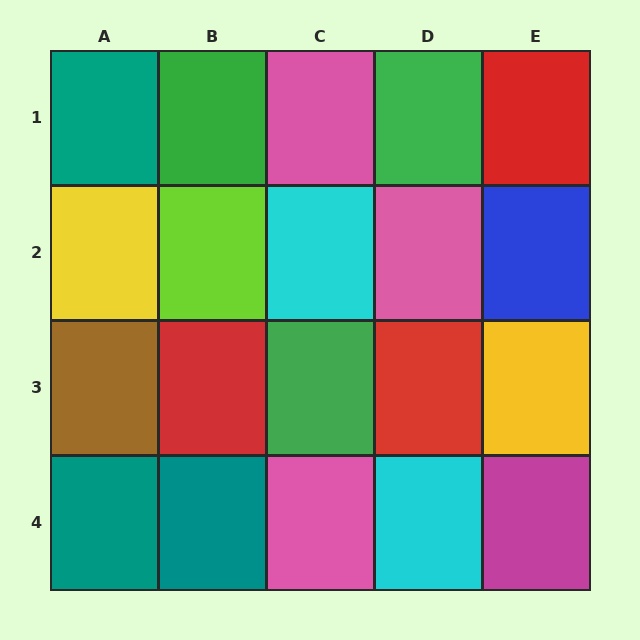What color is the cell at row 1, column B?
Green.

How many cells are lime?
1 cell is lime.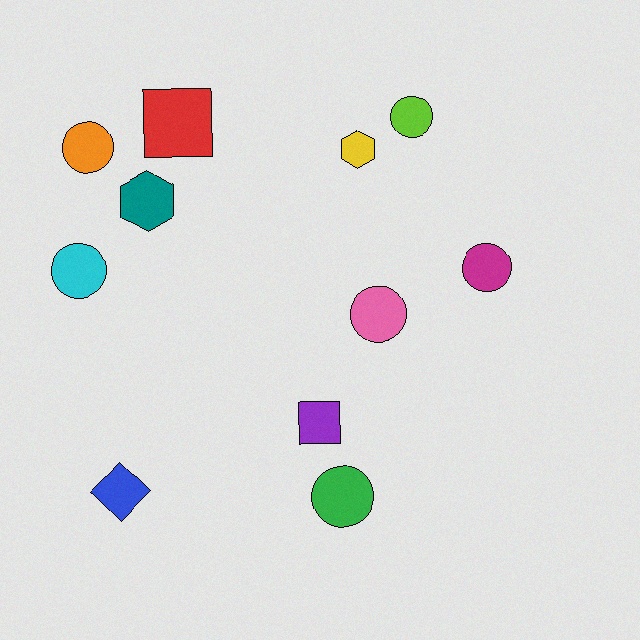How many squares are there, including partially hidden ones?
There are 2 squares.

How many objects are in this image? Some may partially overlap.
There are 11 objects.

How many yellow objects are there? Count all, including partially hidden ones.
There is 1 yellow object.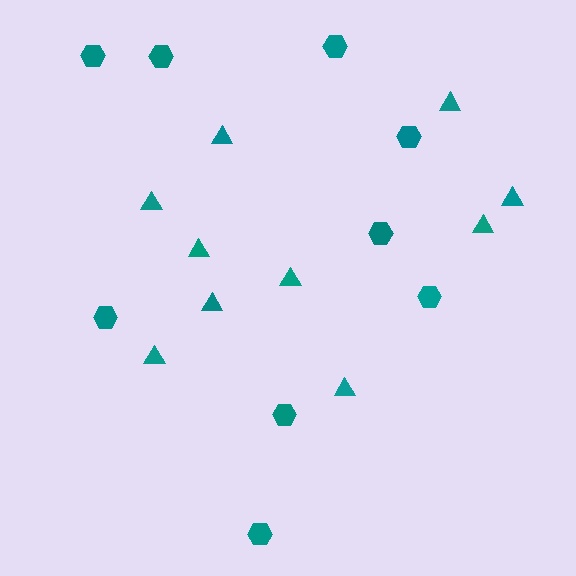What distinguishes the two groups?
There are 2 groups: one group of triangles (10) and one group of hexagons (9).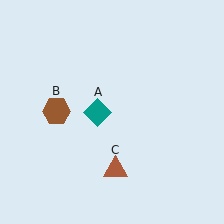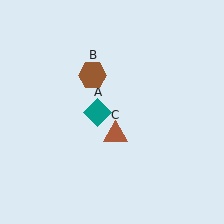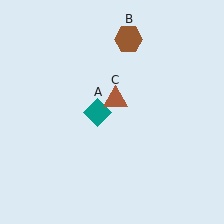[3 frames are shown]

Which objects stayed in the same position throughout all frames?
Teal diamond (object A) remained stationary.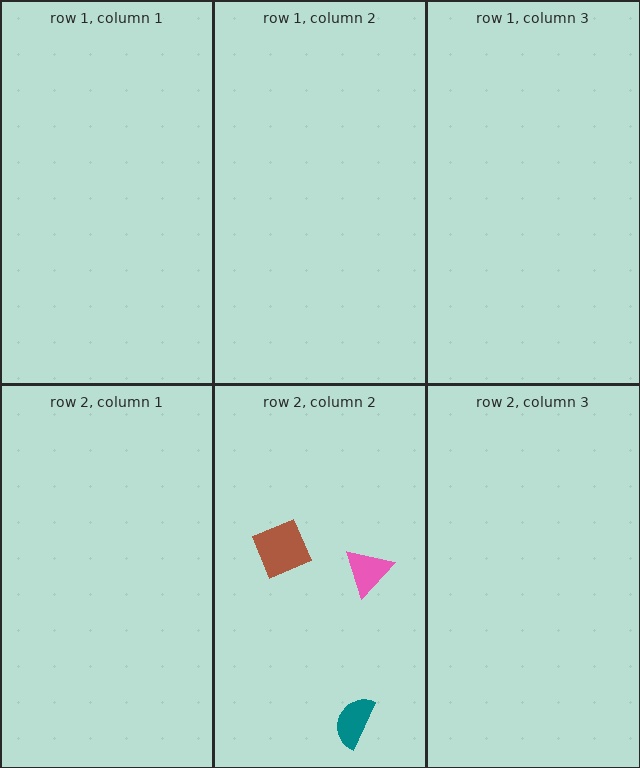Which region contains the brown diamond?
The row 2, column 2 region.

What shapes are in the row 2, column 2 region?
The pink triangle, the teal semicircle, the brown diamond.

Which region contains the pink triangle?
The row 2, column 2 region.